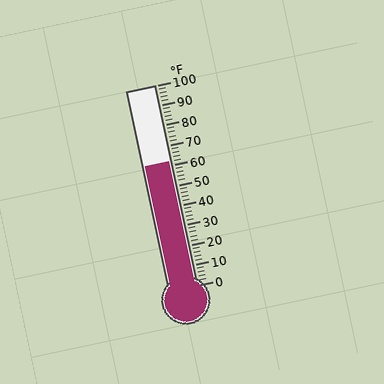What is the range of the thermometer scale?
The thermometer scale ranges from 0°F to 100°F.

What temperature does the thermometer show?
The thermometer shows approximately 62°F.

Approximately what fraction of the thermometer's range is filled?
The thermometer is filled to approximately 60% of its range.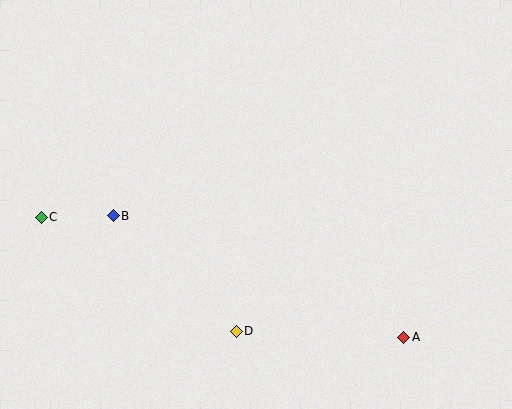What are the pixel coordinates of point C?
Point C is at (41, 217).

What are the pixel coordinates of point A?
Point A is at (404, 337).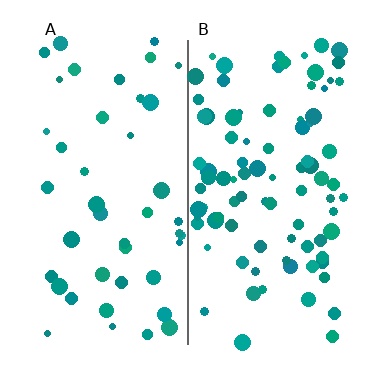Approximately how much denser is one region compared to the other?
Approximately 2.0× — region B over region A.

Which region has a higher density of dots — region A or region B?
B (the right).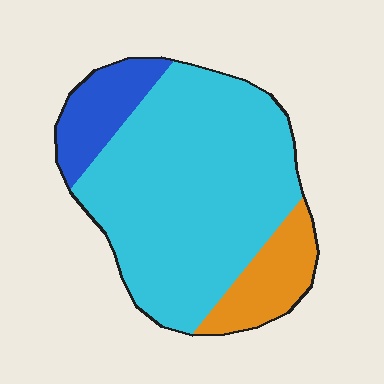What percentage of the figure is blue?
Blue covers 13% of the figure.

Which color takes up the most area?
Cyan, at roughly 70%.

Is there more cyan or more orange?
Cyan.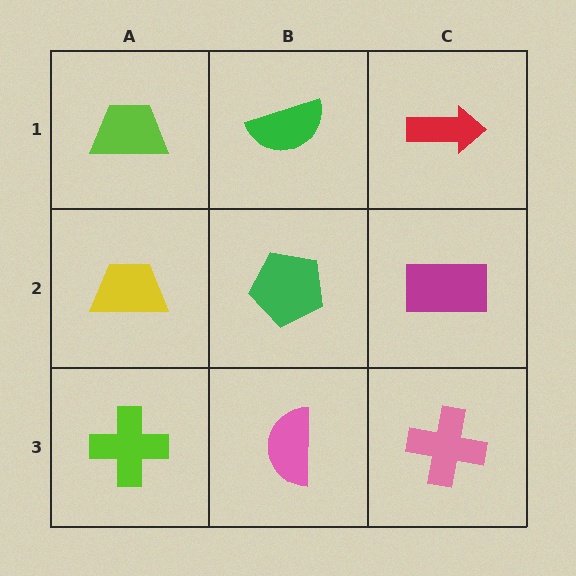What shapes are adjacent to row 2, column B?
A green semicircle (row 1, column B), a pink semicircle (row 3, column B), a yellow trapezoid (row 2, column A), a magenta rectangle (row 2, column C).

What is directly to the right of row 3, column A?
A pink semicircle.